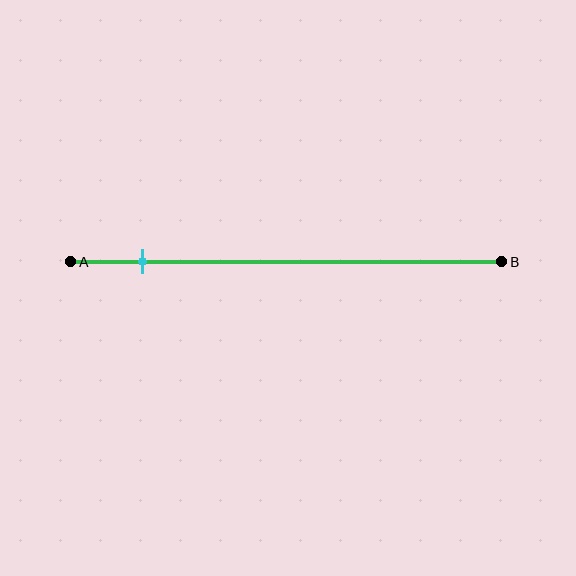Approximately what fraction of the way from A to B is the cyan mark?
The cyan mark is approximately 15% of the way from A to B.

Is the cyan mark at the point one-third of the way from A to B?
No, the mark is at about 15% from A, not at the 33% one-third point.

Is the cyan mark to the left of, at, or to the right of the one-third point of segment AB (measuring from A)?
The cyan mark is to the left of the one-third point of segment AB.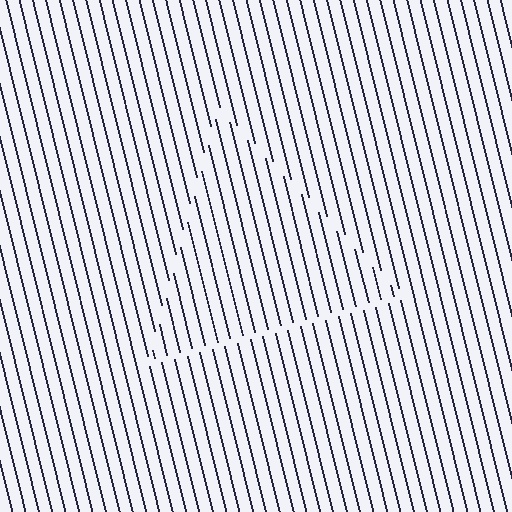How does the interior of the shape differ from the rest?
The interior of the shape contains the same grating, shifted by half a period — the contour is defined by the phase discontinuity where line-ends from the inner and outer gratings abut.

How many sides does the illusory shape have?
3 sides — the line-ends trace a triangle.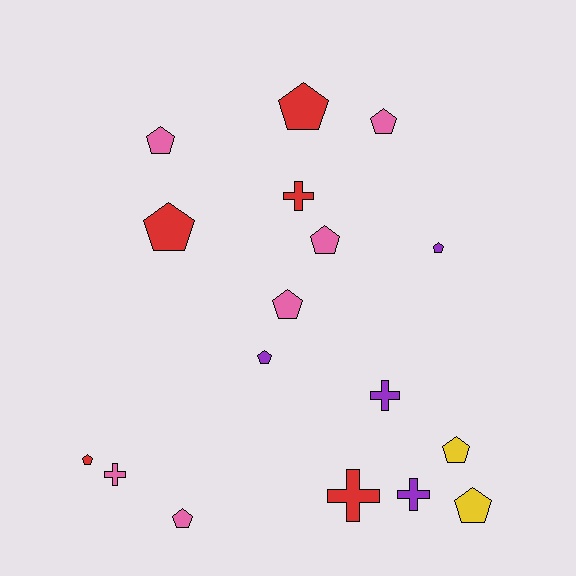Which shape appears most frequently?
Pentagon, with 12 objects.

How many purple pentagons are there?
There are 2 purple pentagons.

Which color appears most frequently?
Pink, with 6 objects.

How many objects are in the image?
There are 17 objects.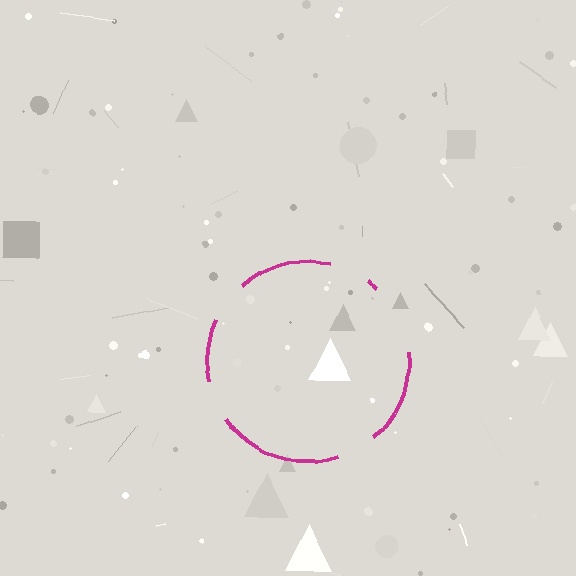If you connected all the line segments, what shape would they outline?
They would outline a circle.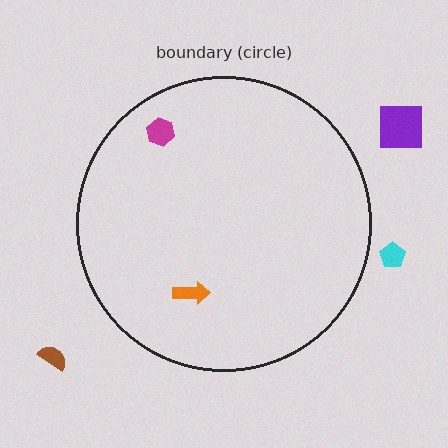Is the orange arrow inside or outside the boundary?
Inside.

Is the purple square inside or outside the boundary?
Outside.